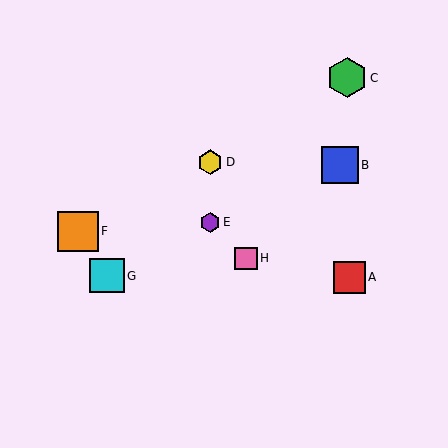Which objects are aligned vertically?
Objects D, E are aligned vertically.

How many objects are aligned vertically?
2 objects (D, E) are aligned vertically.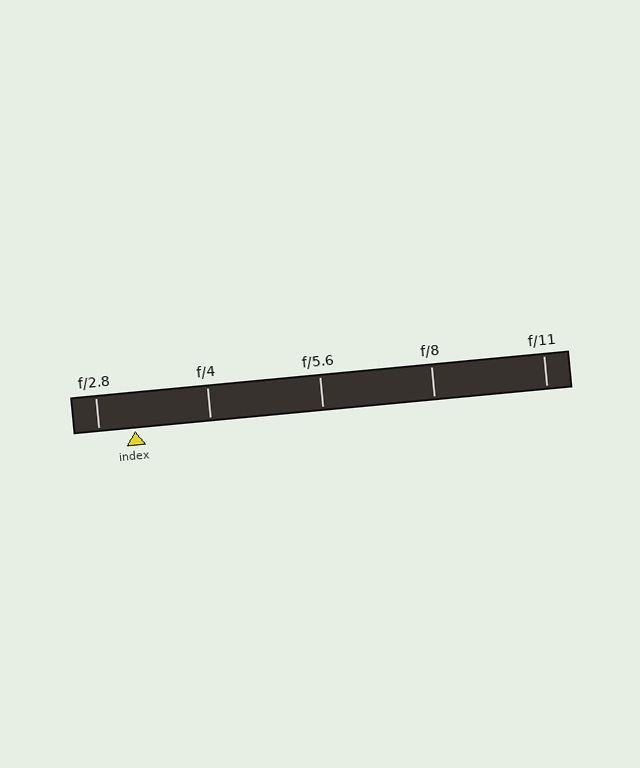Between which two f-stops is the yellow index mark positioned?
The index mark is between f/2.8 and f/4.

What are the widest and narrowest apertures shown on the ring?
The widest aperture shown is f/2.8 and the narrowest is f/11.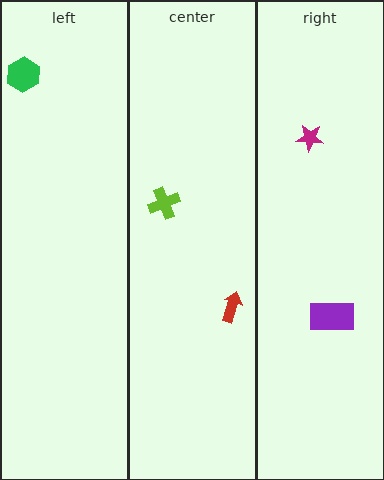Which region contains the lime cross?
The center region.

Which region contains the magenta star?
The right region.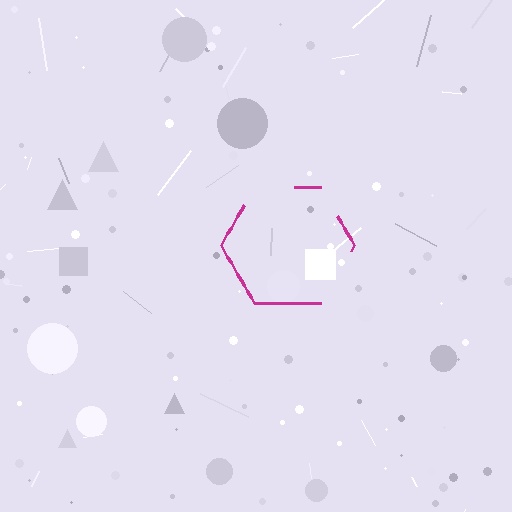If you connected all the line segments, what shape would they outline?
They would outline a hexagon.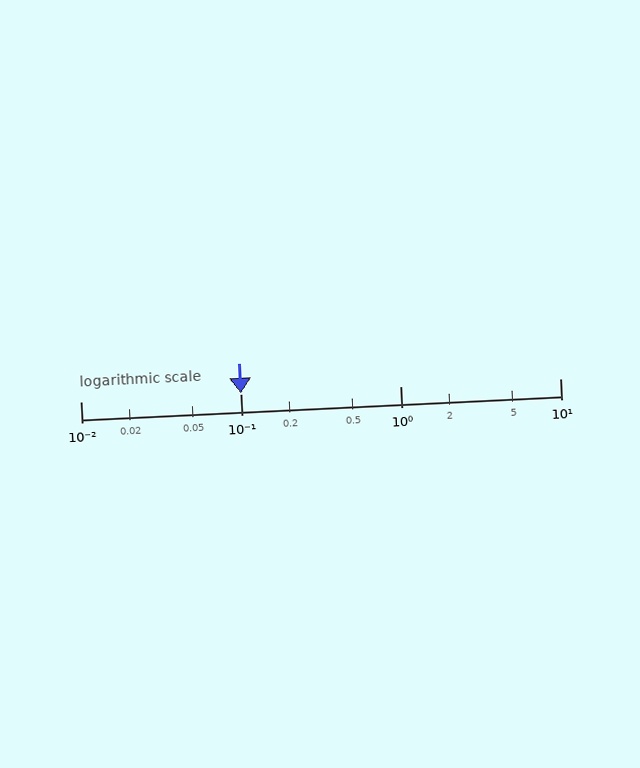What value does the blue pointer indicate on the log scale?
The pointer indicates approximately 0.1.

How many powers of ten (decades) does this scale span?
The scale spans 3 decades, from 0.01 to 10.